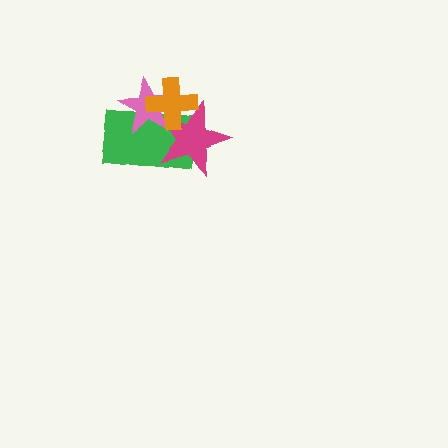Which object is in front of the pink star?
The orange cross is in front of the pink star.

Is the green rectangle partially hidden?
Yes, it is partially covered by another shape.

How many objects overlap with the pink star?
3 objects overlap with the pink star.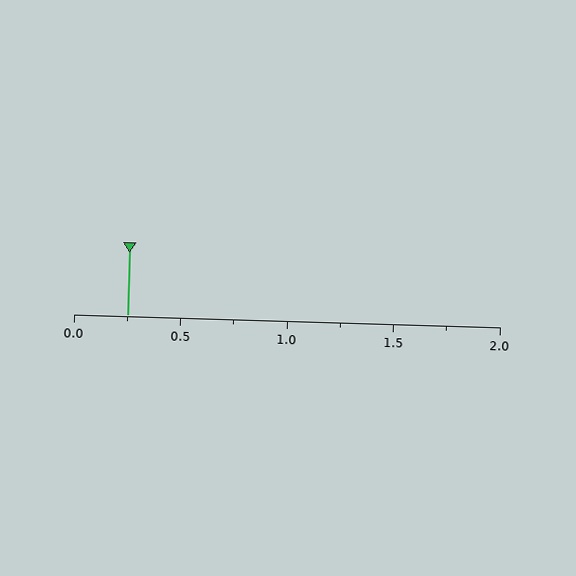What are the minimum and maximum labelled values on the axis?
The axis runs from 0.0 to 2.0.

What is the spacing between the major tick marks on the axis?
The major ticks are spaced 0.5 apart.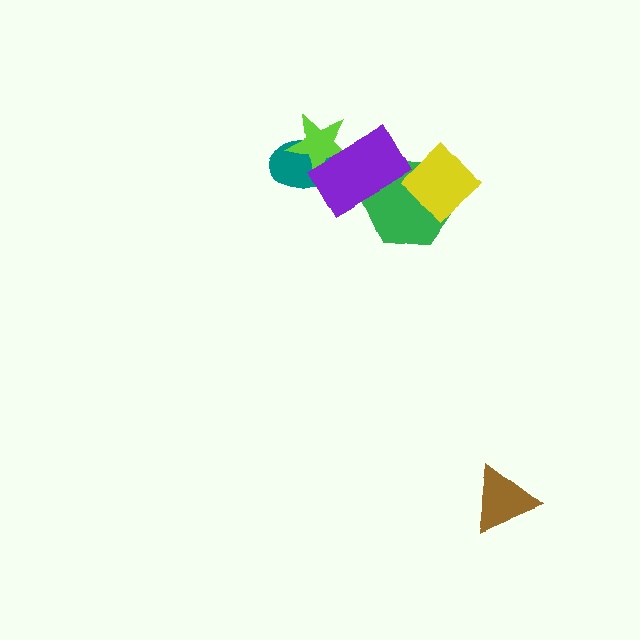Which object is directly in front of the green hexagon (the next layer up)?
The purple rectangle is directly in front of the green hexagon.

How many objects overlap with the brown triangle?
0 objects overlap with the brown triangle.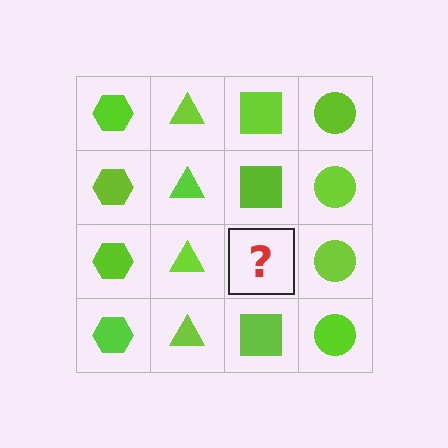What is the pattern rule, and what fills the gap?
The rule is that each column has a consistent shape. The gap should be filled with a lime square.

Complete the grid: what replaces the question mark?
The question mark should be replaced with a lime square.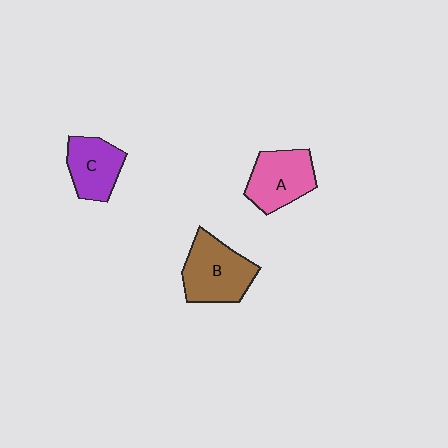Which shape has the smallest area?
Shape C (purple).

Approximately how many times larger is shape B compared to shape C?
Approximately 1.3 times.